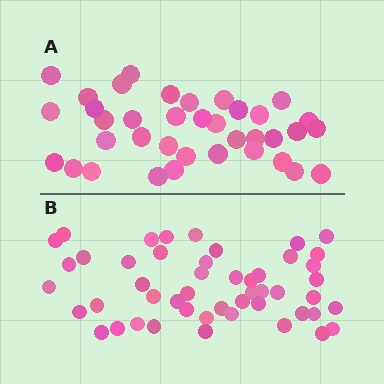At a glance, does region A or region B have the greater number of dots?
Region B (the bottom region) has more dots.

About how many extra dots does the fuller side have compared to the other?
Region B has roughly 12 or so more dots than region A.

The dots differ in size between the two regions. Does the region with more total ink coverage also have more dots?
No. Region A has more total ink coverage because its dots are larger, but region B actually contains more individual dots. Total area can be misleading — the number of items is what matters here.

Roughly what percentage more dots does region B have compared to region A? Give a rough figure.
About 30% more.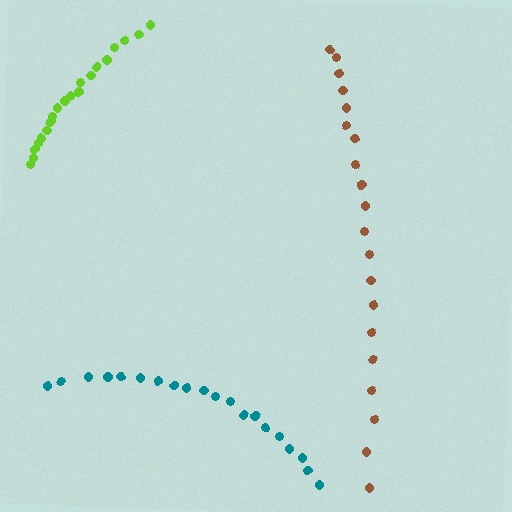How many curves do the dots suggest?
There are 3 distinct paths.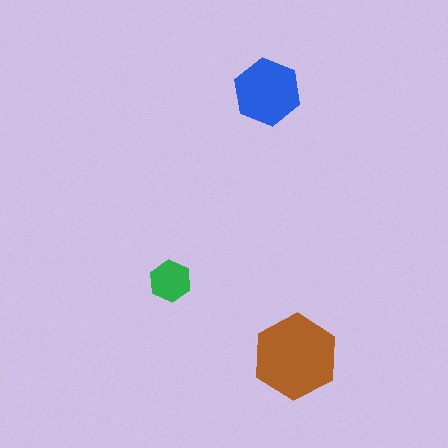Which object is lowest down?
The brown hexagon is bottommost.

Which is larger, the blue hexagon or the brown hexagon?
The brown one.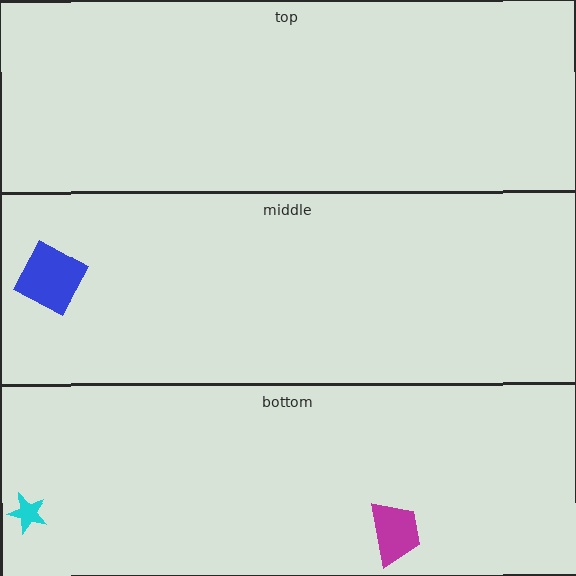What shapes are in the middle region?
The blue square.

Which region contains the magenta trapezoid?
The bottom region.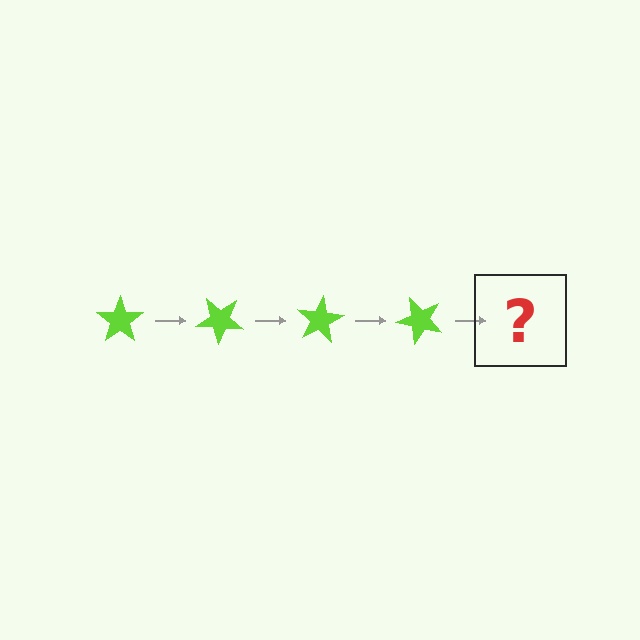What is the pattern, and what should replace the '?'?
The pattern is that the star rotates 40 degrees each step. The '?' should be a lime star rotated 160 degrees.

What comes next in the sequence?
The next element should be a lime star rotated 160 degrees.